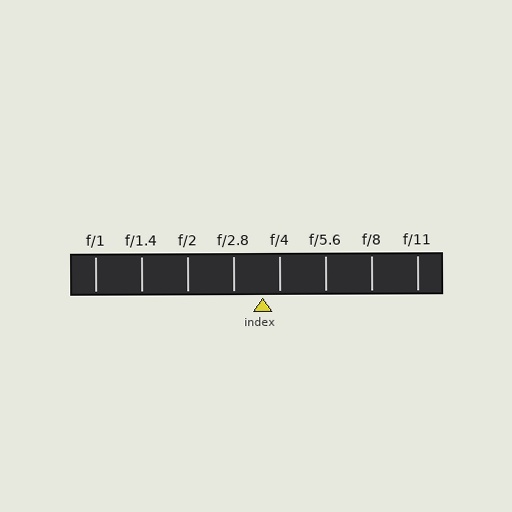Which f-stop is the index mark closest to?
The index mark is closest to f/4.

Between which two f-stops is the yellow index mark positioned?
The index mark is between f/2.8 and f/4.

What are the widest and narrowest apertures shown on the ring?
The widest aperture shown is f/1 and the narrowest is f/11.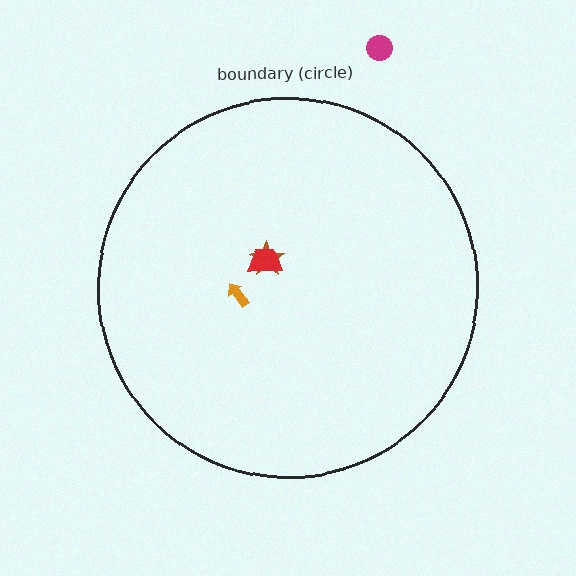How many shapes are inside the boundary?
3 inside, 1 outside.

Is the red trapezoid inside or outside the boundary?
Inside.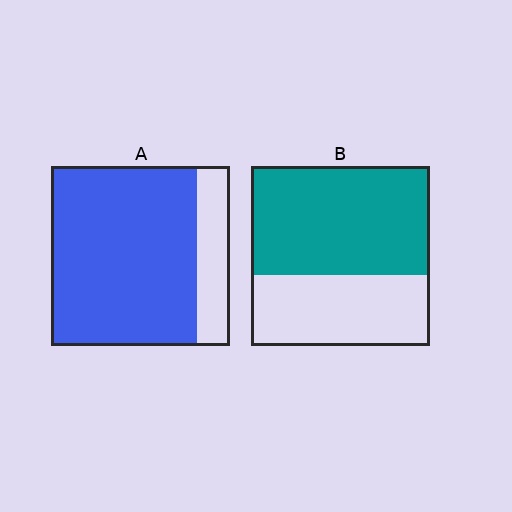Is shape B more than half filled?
Yes.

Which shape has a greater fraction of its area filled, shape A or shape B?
Shape A.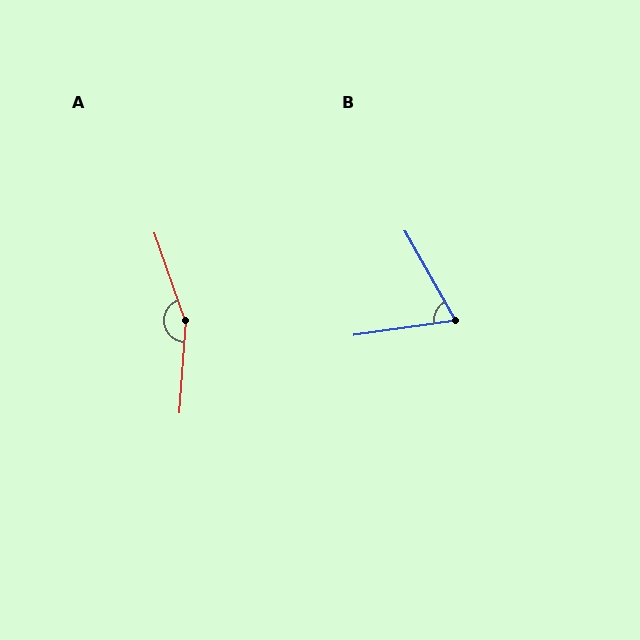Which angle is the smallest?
B, at approximately 69 degrees.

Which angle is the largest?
A, at approximately 157 degrees.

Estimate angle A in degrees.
Approximately 157 degrees.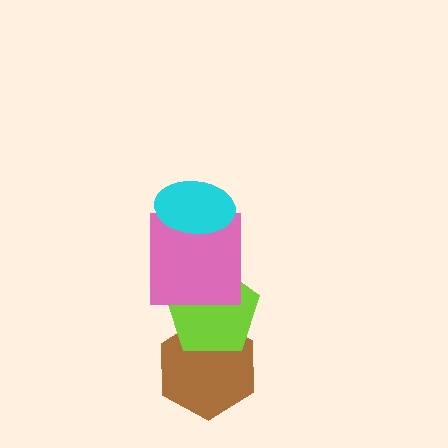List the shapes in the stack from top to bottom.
From top to bottom: the cyan ellipse, the pink square, the lime pentagon, the brown hexagon.